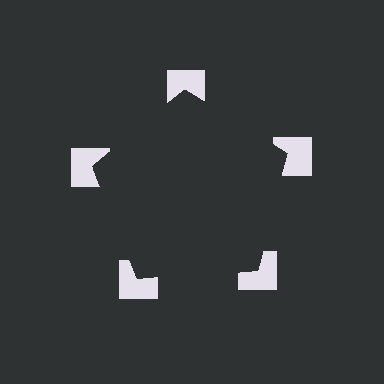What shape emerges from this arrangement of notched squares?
An illusory pentagon — its edges are inferred from the aligned wedge cuts in the notched squares, not physically drawn.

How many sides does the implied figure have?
5 sides.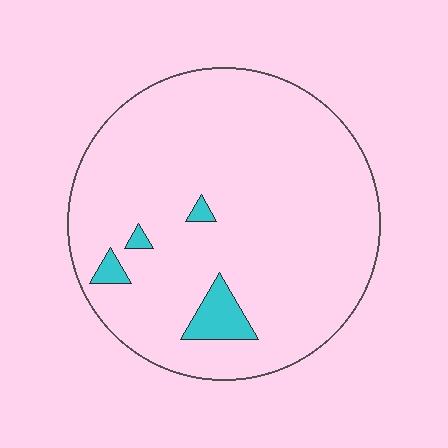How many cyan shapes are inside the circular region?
4.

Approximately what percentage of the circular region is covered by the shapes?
Approximately 5%.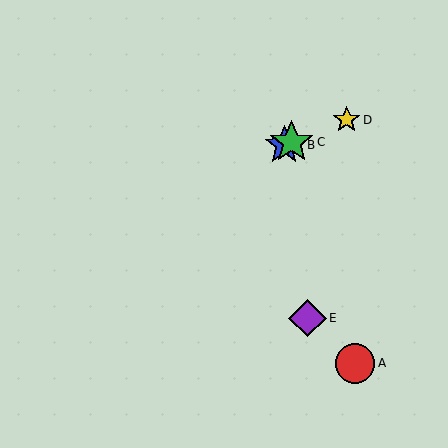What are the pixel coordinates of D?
Object D is at (347, 120).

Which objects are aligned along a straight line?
Objects B, C, D are aligned along a straight line.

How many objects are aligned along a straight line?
3 objects (B, C, D) are aligned along a straight line.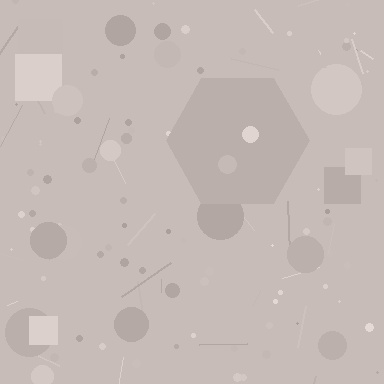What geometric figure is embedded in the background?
A hexagon is embedded in the background.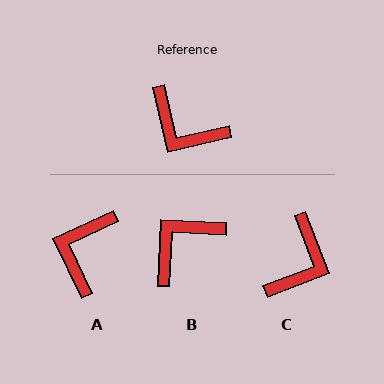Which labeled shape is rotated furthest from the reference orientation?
B, about 106 degrees away.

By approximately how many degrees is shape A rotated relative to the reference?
Approximately 78 degrees clockwise.